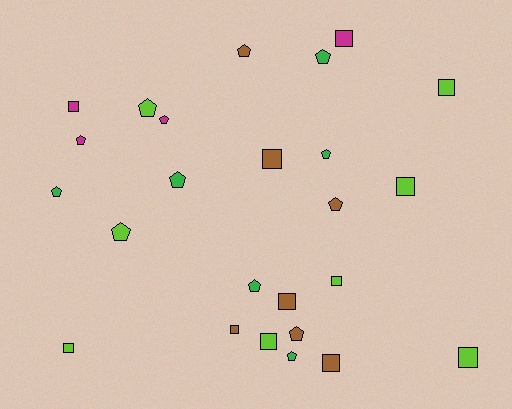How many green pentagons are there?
There are 6 green pentagons.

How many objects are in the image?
There are 25 objects.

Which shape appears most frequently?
Pentagon, with 13 objects.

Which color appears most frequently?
Lime, with 8 objects.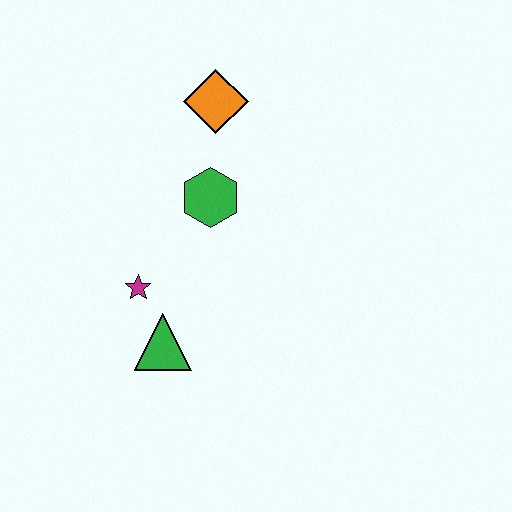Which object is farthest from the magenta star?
The orange diamond is farthest from the magenta star.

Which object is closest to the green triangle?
The magenta star is closest to the green triangle.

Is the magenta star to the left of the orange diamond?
Yes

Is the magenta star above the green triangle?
Yes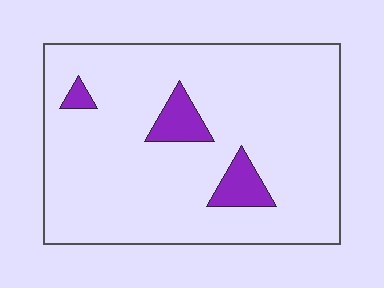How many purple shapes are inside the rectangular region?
3.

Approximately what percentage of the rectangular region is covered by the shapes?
Approximately 10%.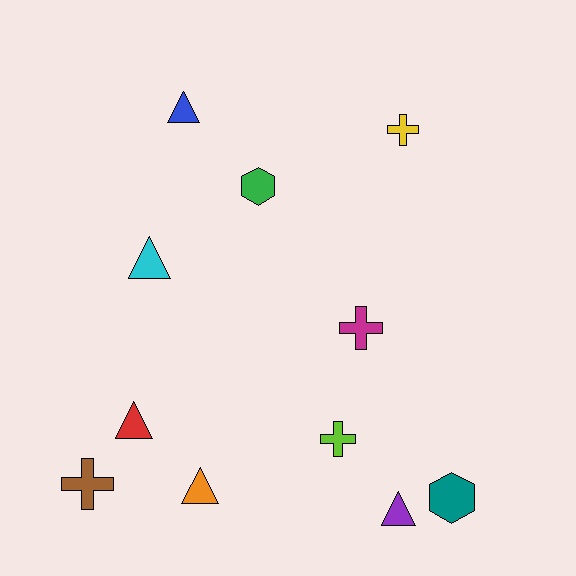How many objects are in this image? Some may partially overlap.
There are 11 objects.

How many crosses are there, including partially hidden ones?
There are 4 crosses.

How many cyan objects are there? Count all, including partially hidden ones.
There is 1 cyan object.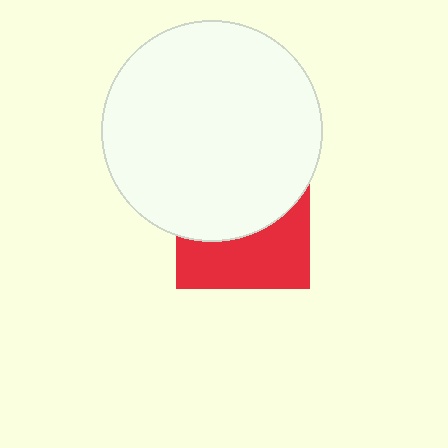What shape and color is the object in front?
The object in front is a white circle.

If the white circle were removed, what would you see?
You would see the complete red square.